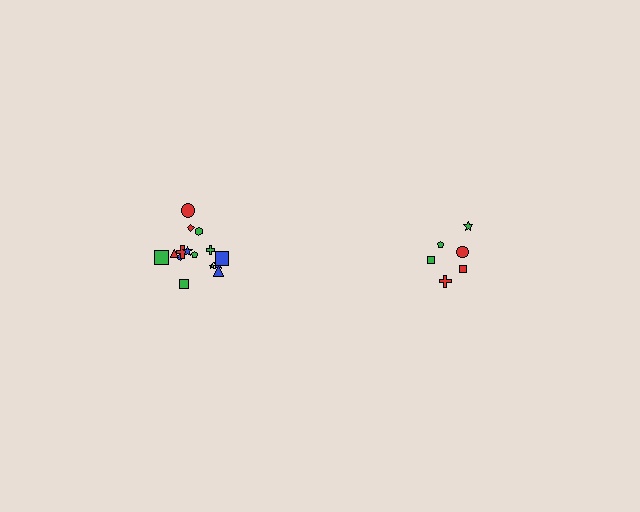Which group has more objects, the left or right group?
The left group.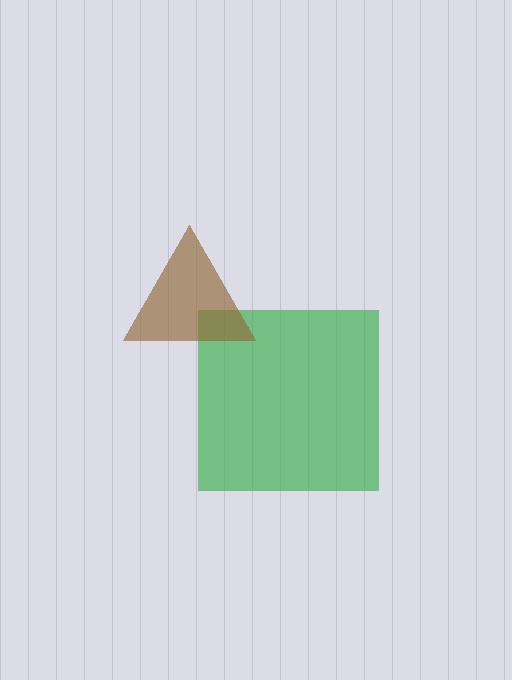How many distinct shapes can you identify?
There are 2 distinct shapes: a green square, a brown triangle.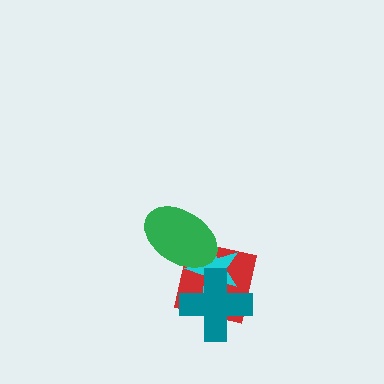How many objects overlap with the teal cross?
2 objects overlap with the teal cross.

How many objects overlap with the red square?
3 objects overlap with the red square.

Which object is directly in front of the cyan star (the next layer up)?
The teal cross is directly in front of the cyan star.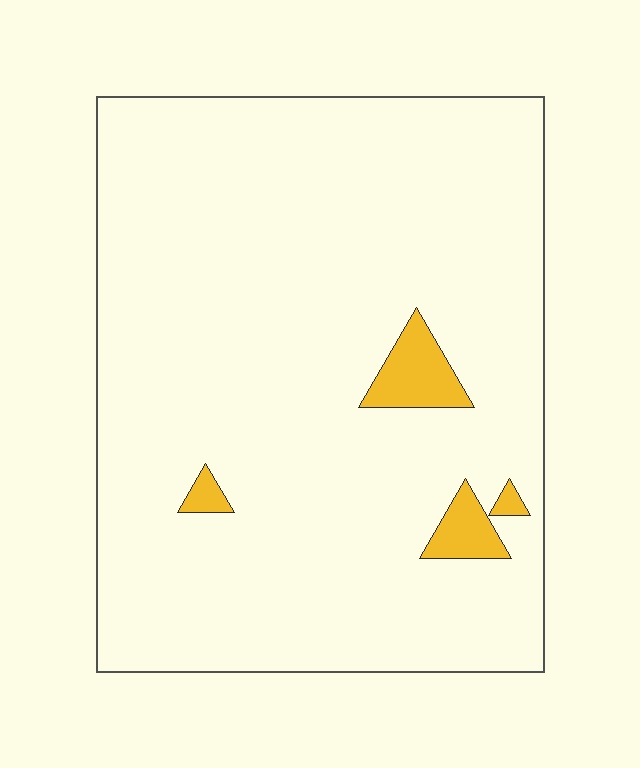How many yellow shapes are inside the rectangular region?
4.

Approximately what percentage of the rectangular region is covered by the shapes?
Approximately 5%.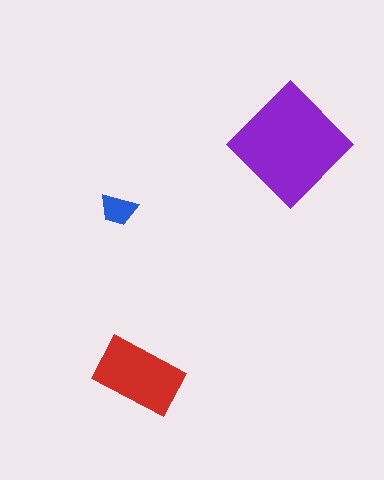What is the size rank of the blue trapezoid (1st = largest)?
3rd.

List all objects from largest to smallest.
The purple diamond, the red rectangle, the blue trapezoid.